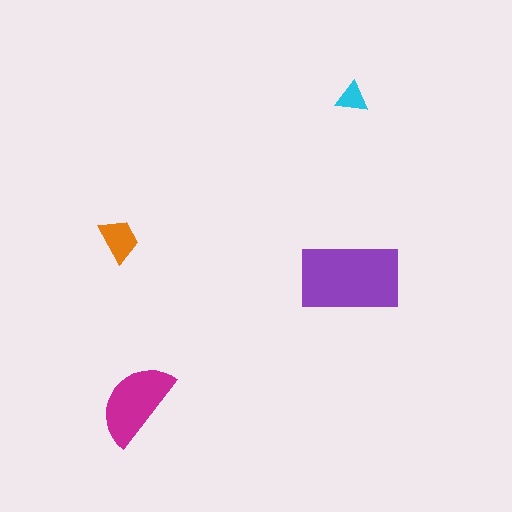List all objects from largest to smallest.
The purple rectangle, the magenta semicircle, the orange trapezoid, the cyan triangle.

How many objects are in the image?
There are 4 objects in the image.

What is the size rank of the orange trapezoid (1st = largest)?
3rd.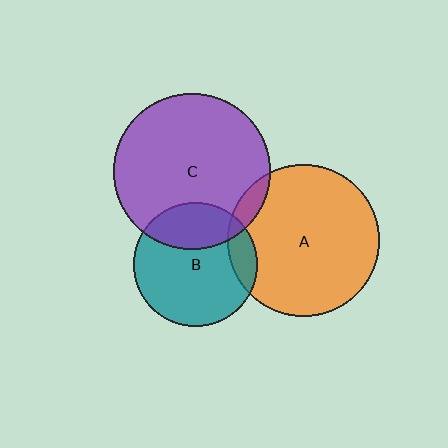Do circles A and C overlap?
Yes.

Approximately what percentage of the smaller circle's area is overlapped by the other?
Approximately 5%.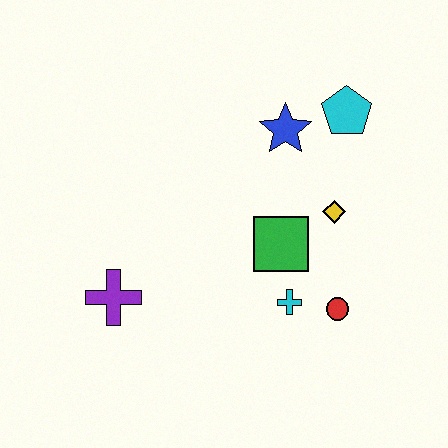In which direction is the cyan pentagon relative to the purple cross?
The cyan pentagon is to the right of the purple cross.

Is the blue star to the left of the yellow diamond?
Yes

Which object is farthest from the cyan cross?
The cyan pentagon is farthest from the cyan cross.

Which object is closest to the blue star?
The cyan pentagon is closest to the blue star.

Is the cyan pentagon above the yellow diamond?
Yes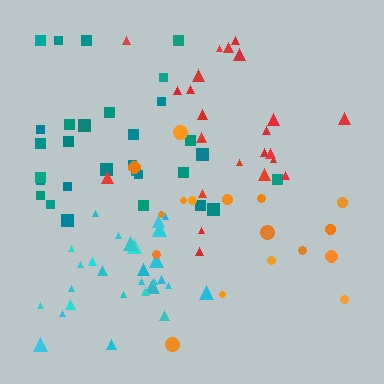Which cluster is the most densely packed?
Cyan.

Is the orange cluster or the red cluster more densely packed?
Red.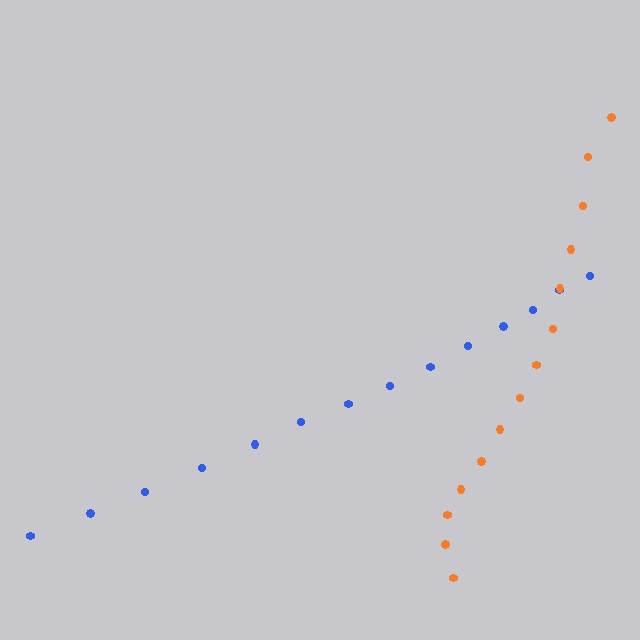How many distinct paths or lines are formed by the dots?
There are 2 distinct paths.